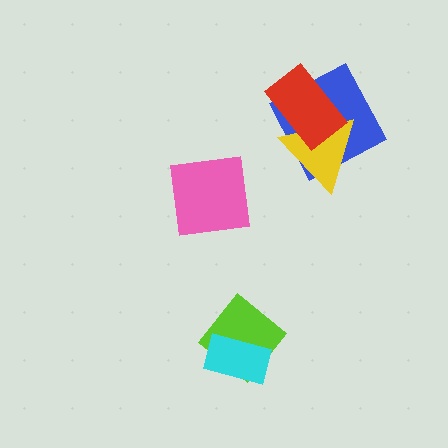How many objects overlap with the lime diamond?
1 object overlaps with the lime diamond.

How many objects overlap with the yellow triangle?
2 objects overlap with the yellow triangle.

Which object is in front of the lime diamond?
The cyan rectangle is in front of the lime diamond.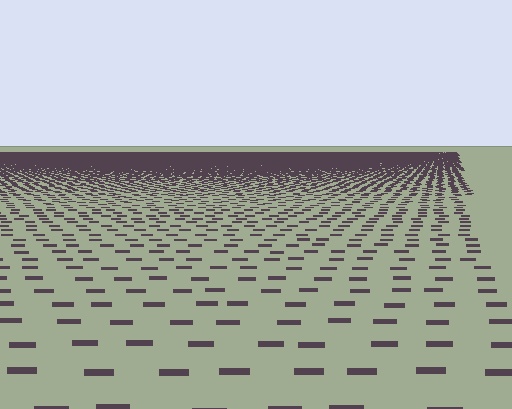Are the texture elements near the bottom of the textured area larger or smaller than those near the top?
Larger. Near the bottom, elements are closer to the viewer and appear at a bigger on-screen size.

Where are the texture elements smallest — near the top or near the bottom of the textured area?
Near the top.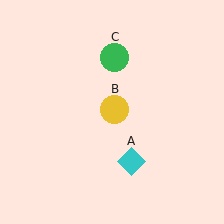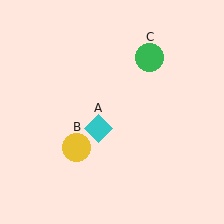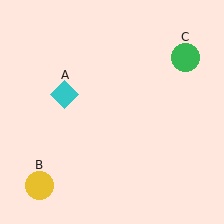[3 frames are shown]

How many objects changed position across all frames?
3 objects changed position: cyan diamond (object A), yellow circle (object B), green circle (object C).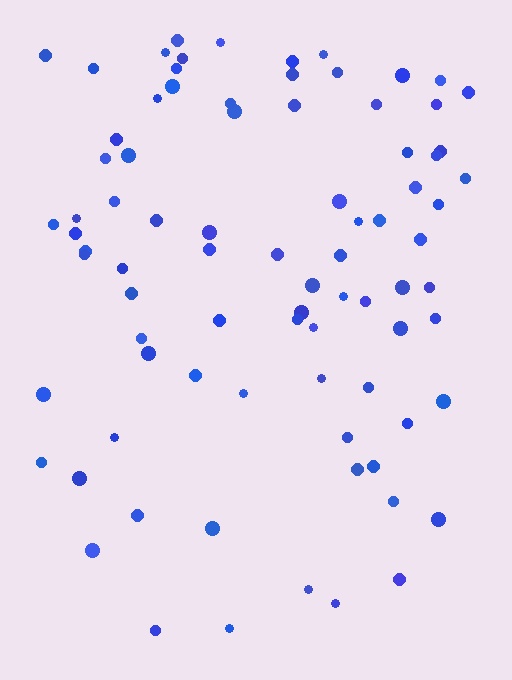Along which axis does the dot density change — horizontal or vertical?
Vertical.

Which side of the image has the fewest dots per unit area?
The bottom.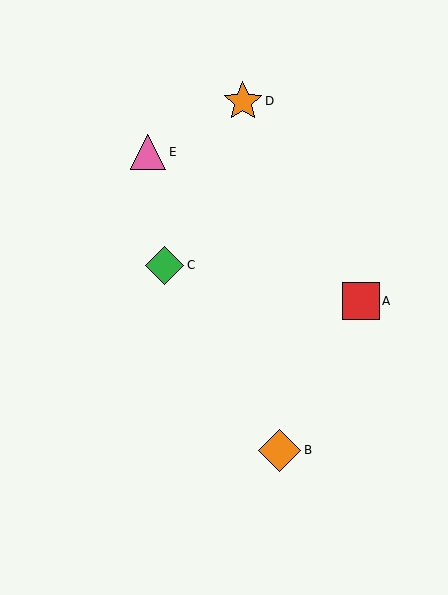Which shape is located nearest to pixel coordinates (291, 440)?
The orange diamond (labeled B) at (280, 450) is nearest to that location.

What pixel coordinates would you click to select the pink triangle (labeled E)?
Click at (148, 152) to select the pink triangle E.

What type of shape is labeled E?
Shape E is a pink triangle.